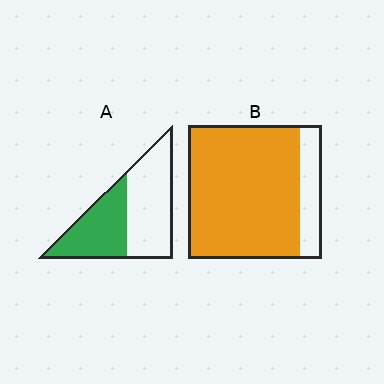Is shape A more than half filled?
No.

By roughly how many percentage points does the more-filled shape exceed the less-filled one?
By roughly 40 percentage points (B over A).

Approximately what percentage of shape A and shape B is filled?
A is approximately 45% and B is approximately 85%.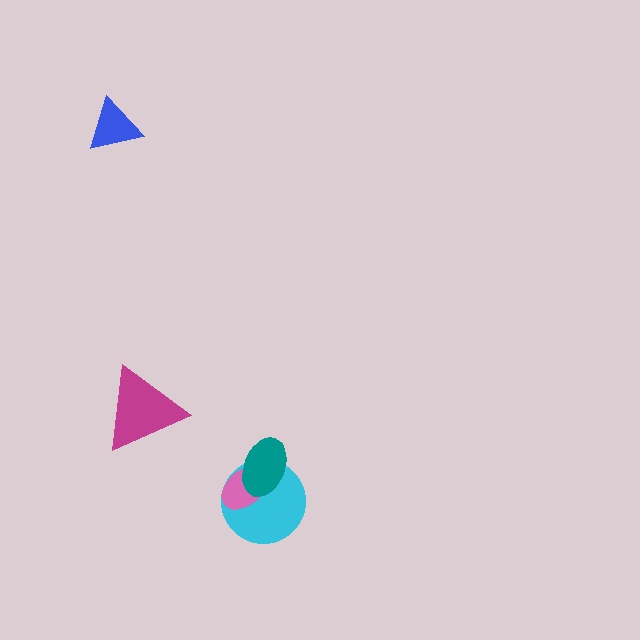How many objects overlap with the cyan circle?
2 objects overlap with the cyan circle.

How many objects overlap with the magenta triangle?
0 objects overlap with the magenta triangle.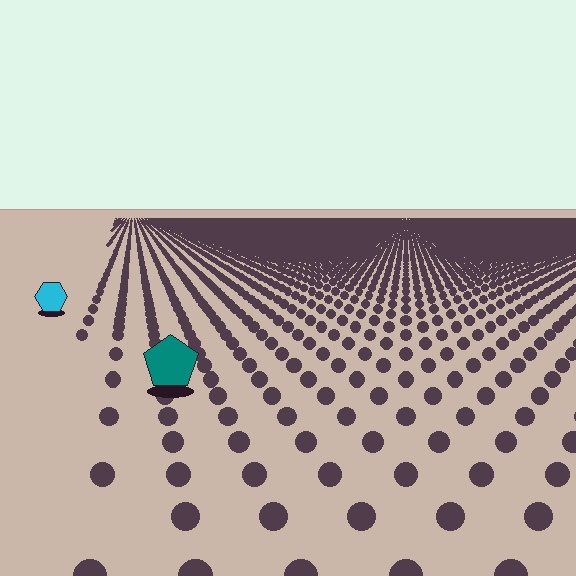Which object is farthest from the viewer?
The cyan hexagon is farthest from the viewer. It appears smaller and the ground texture around it is denser.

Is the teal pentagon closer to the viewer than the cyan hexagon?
Yes. The teal pentagon is closer — you can tell from the texture gradient: the ground texture is coarser near it.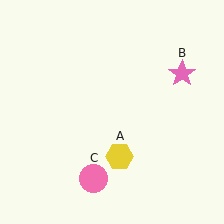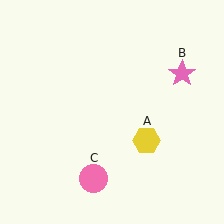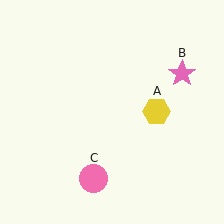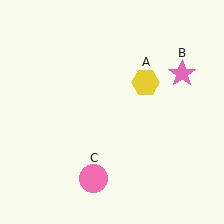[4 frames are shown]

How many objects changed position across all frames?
1 object changed position: yellow hexagon (object A).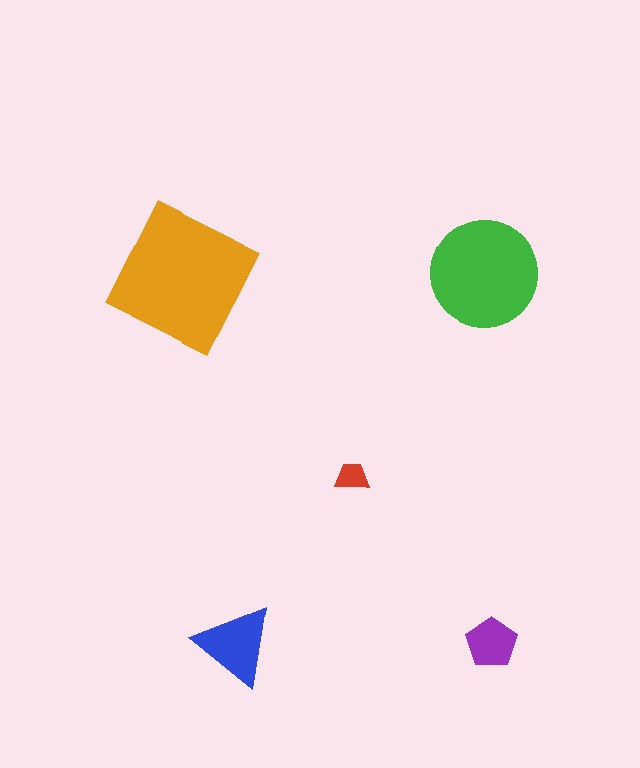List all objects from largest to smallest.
The orange square, the green circle, the blue triangle, the purple pentagon, the red trapezoid.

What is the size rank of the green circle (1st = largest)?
2nd.